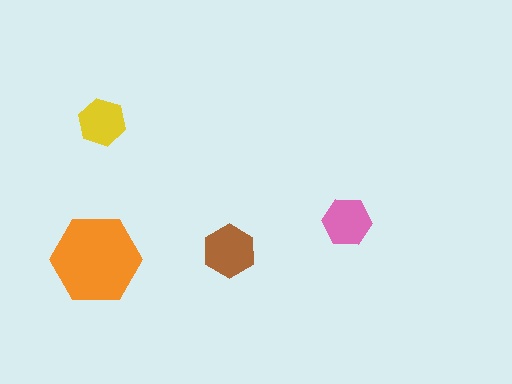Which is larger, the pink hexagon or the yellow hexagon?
The pink one.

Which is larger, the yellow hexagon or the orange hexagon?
The orange one.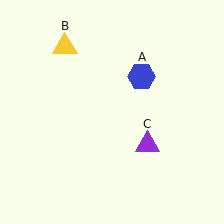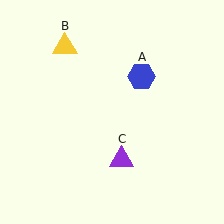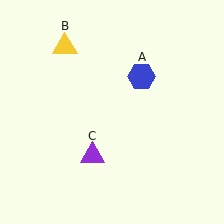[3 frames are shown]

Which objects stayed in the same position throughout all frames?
Blue hexagon (object A) and yellow triangle (object B) remained stationary.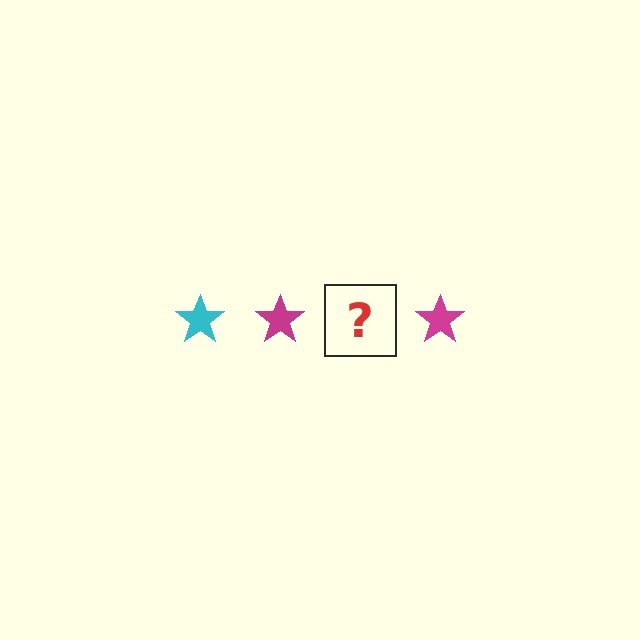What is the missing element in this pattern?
The missing element is a cyan star.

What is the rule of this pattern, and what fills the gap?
The rule is that the pattern cycles through cyan, magenta stars. The gap should be filled with a cyan star.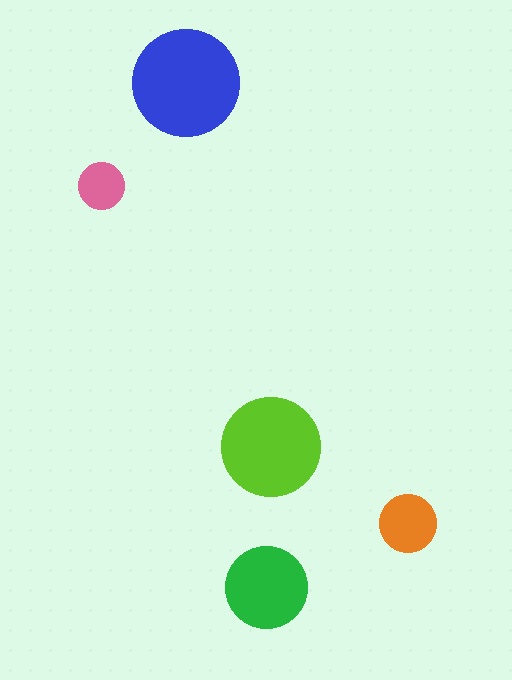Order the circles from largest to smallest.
the blue one, the lime one, the green one, the orange one, the pink one.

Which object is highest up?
The blue circle is topmost.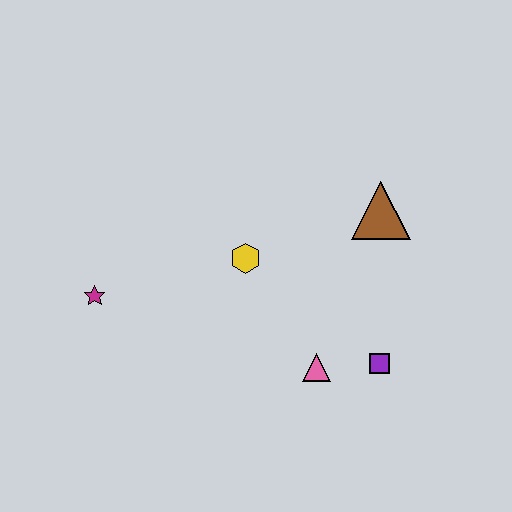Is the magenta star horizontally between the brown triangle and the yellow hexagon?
No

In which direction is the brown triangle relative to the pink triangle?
The brown triangle is above the pink triangle.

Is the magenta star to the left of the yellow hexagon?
Yes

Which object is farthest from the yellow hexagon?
The purple square is farthest from the yellow hexagon.